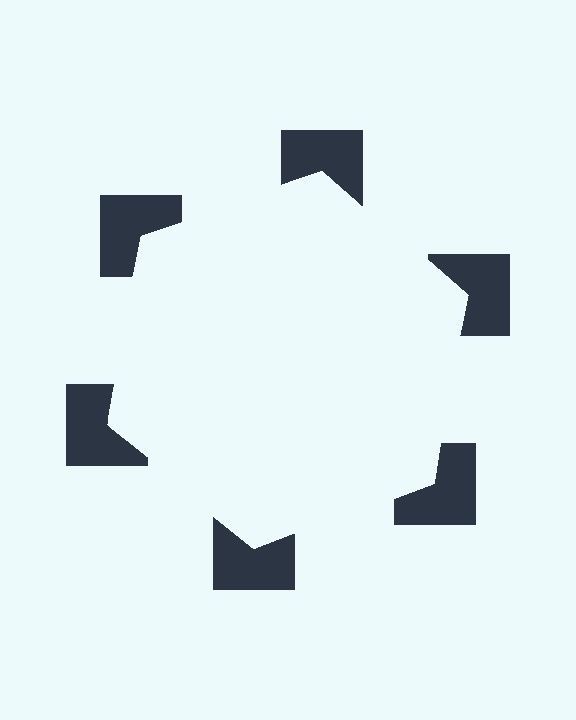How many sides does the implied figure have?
6 sides.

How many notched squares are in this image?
There are 6 — one at each vertex of the illusory hexagon.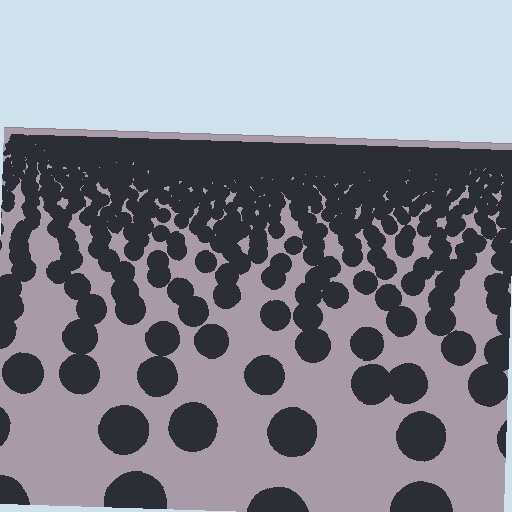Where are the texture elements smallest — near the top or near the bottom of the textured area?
Near the top.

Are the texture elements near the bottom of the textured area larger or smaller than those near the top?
Larger. Near the bottom, elements are closer to the viewer and appear at a bigger on-screen size.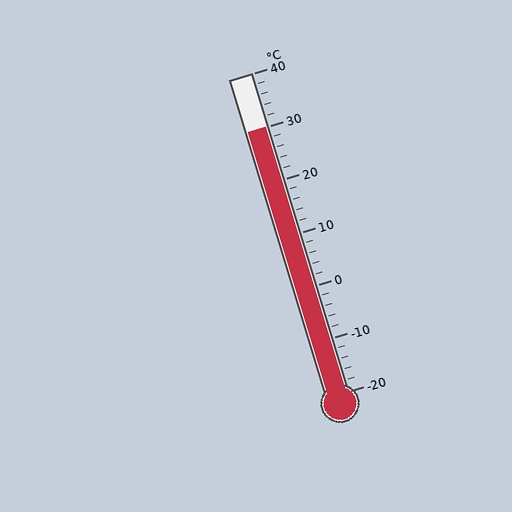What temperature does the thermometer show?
The thermometer shows approximately 30°C.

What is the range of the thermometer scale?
The thermometer scale ranges from -20°C to 40°C.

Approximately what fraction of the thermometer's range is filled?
The thermometer is filled to approximately 85% of its range.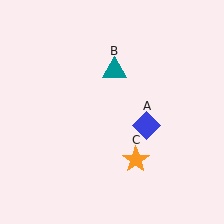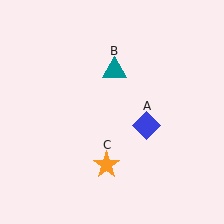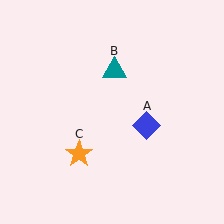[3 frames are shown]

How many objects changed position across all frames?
1 object changed position: orange star (object C).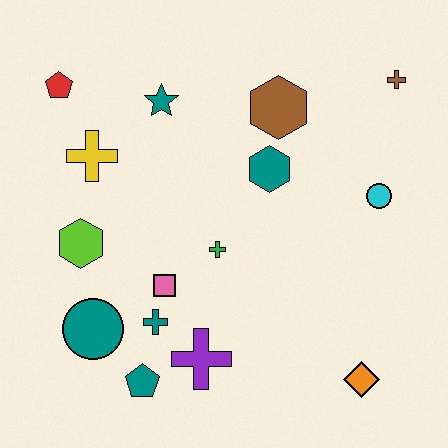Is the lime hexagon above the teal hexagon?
No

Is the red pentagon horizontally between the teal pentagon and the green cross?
No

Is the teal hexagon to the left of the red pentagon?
No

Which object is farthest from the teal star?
The orange diamond is farthest from the teal star.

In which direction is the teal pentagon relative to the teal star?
The teal pentagon is below the teal star.